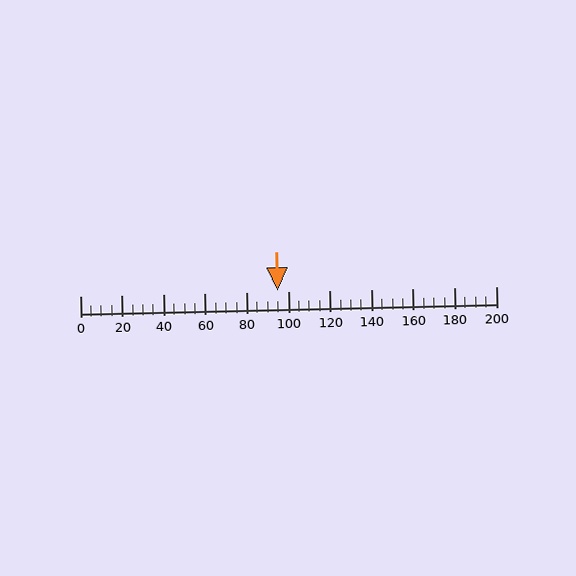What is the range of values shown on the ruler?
The ruler shows values from 0 to 200.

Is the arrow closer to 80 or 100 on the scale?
The arrow is closer to 100.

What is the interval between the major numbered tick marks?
The major tick marks are spaced 20 units apart.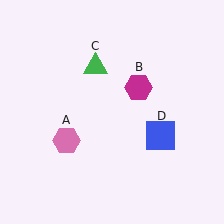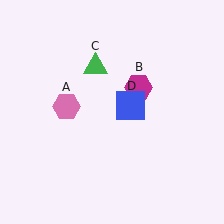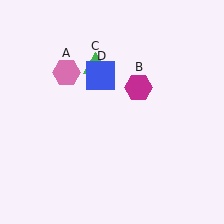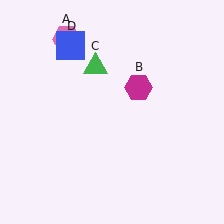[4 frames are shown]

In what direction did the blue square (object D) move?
The blue square (object D) moved up and to the left.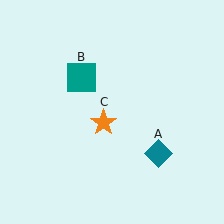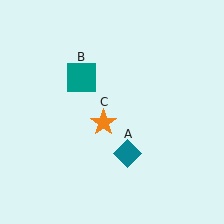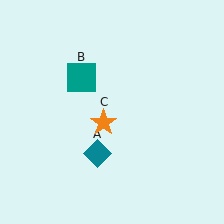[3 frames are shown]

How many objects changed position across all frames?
1 object changed position: teal diamond (object A).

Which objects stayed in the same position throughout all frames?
Teal square (object B) and orange star (object C) remained stationary.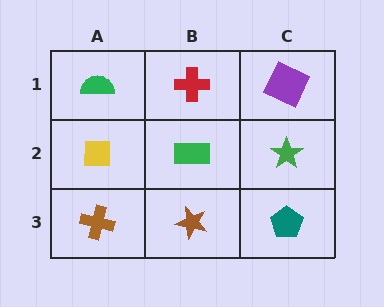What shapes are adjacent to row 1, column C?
A green star (row 2, column C), a red cross (row 1, column B).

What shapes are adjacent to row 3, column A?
A yellow square (row 2, column A), a brown star (row 3, column B).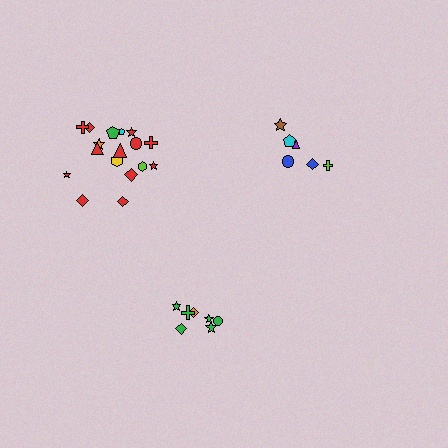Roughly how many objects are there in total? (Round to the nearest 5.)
Roughly 30 objects in total.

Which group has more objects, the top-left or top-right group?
The top-left group.